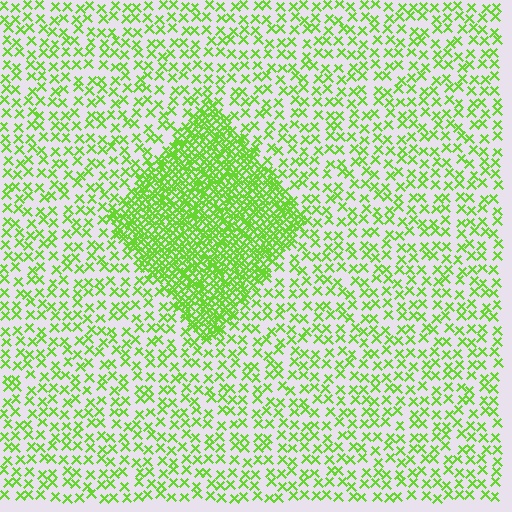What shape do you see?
I see a diamond.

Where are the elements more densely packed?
The elements are more densely packed inside the diamond boundary.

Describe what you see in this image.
The image contains small lime elements arranged at two different densities. A diamond-shaped region is visible where the elements are more densely packed than the surrounding area.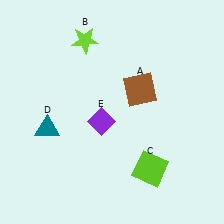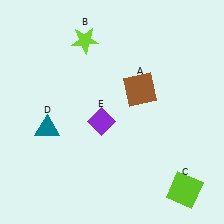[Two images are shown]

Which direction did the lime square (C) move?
The lime square (C) moved right.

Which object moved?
The lime square (C) moved right.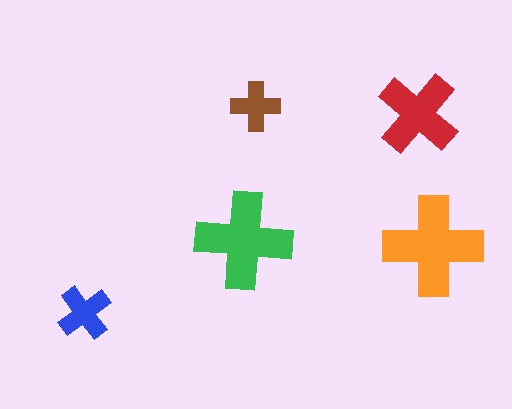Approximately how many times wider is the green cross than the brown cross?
About 2 times wider.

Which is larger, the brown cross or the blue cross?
The blue one.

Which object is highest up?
The brown cross is topmost.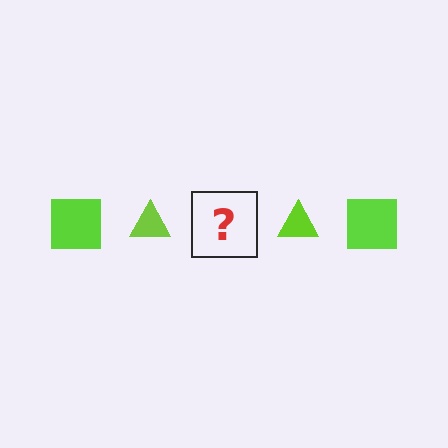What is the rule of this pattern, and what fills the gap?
The rule is that the pattern cycles through square, triangle shapes in lime. The gap should be filled with a lime square.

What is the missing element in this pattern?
The missing element is a lime square.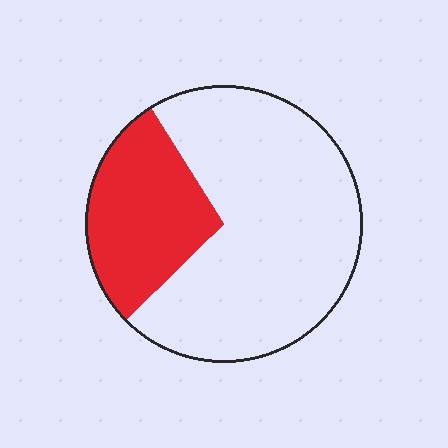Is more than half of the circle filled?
No.